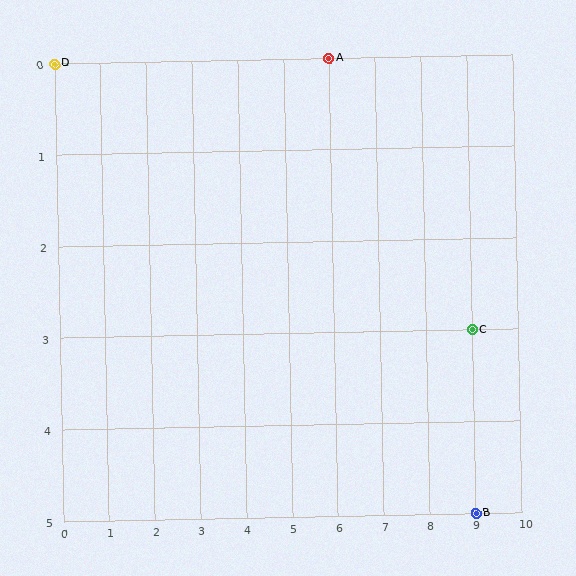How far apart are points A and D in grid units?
Points A and D are 6 columns apart.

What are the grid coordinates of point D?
Point D is at grid coordinates (0, 0).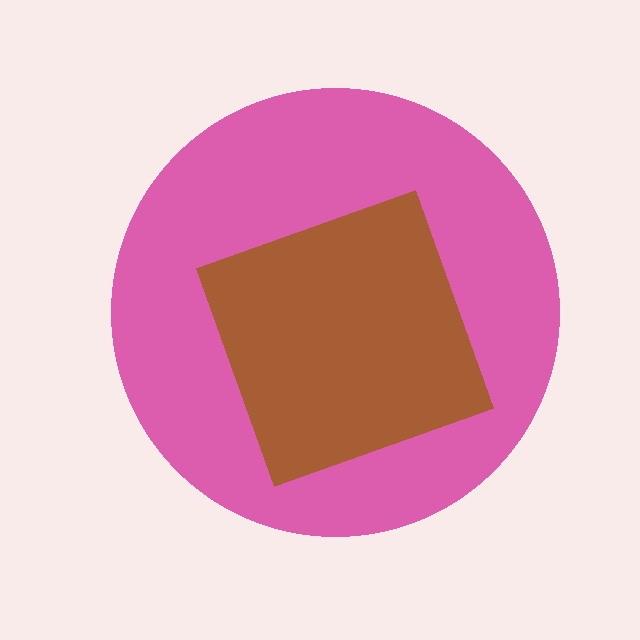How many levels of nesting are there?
2.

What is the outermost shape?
The pink circle.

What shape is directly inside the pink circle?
The brown square.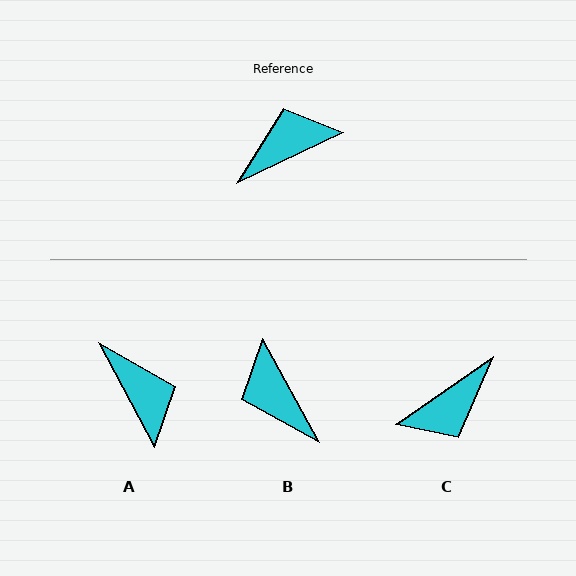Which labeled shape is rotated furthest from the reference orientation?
C, about 171 degrees away.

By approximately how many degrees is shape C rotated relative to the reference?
Approximately 171 degrees clockwise.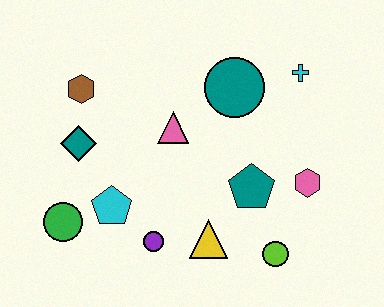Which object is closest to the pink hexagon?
The teal pentagon is closest to the pink hexagon.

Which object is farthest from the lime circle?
The brown hexagon is farthest from the lime circle.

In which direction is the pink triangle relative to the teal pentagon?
The pink triangle is to the left of the teal pentagon.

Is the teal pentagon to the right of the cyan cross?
No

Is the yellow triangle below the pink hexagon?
Yes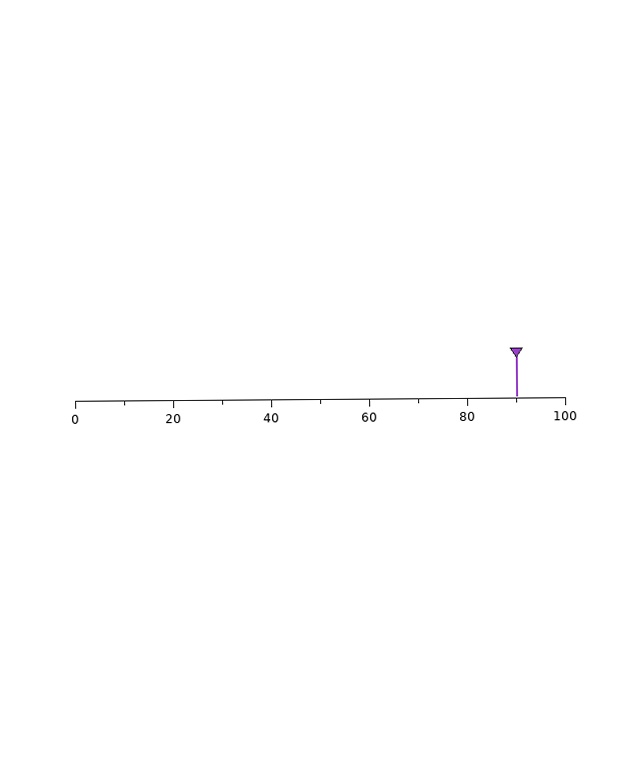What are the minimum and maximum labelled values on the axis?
The axis runs from 0 to 100.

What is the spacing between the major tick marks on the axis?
The major ticks are spaced 20 apart.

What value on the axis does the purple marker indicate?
The marker indicates approximately 90.